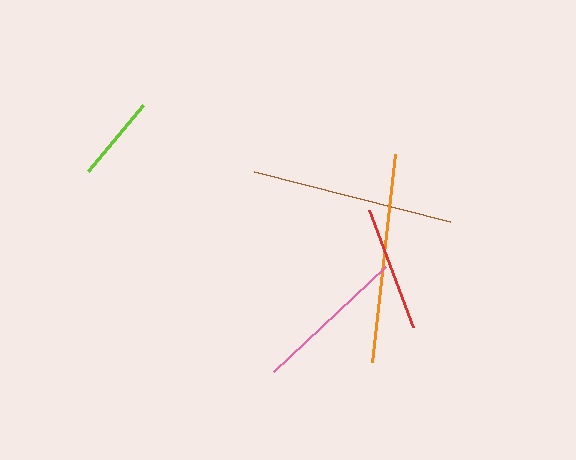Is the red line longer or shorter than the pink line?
The pink line is longer than the red line.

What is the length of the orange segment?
The orange segment is approximately 209 pixels long.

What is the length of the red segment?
The red segment is approximately 126 pixels long.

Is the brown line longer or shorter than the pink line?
The brown line is longer than the pink line.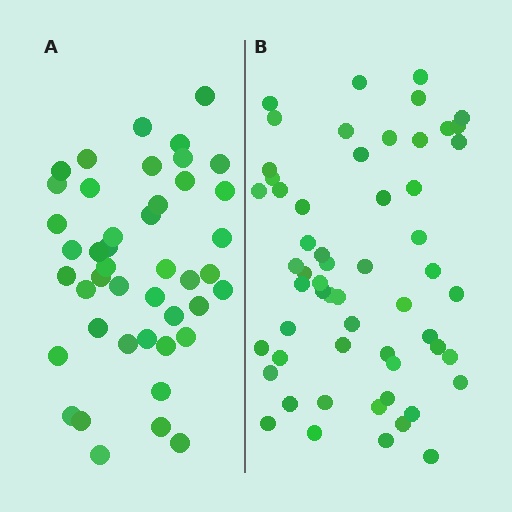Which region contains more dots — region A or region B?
Region B (the right region) has more dots.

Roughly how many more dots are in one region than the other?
Region B has approximately 15 more dots than region A.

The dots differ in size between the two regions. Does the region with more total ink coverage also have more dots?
No. Region A has more total ink coverage because its dots are larger, but region B actually contains more individual dots. Total area can be misleading — the number of items is what matters here.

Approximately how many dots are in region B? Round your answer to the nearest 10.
About 60 dots. (The exact count is 57, which rounds to 60.)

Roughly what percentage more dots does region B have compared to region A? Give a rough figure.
About 30% more.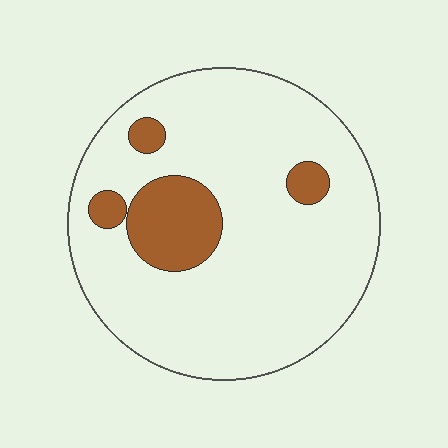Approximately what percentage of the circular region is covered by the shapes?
Approximately 15%.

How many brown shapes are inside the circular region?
4.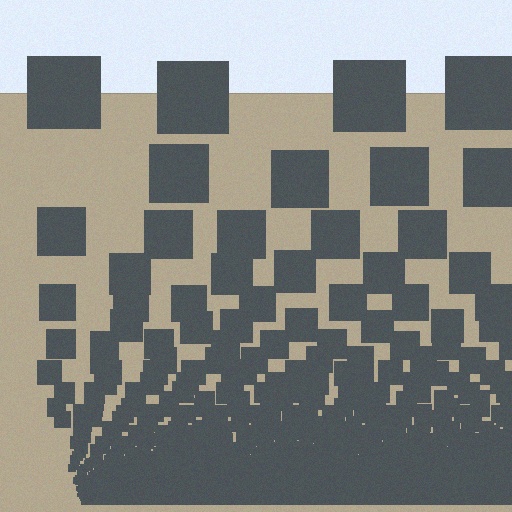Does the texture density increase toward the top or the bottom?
Density increases toward the bottom.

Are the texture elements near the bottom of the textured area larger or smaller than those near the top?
Smaller. The gradient is inverted — elements near the bottom are smaller and denser.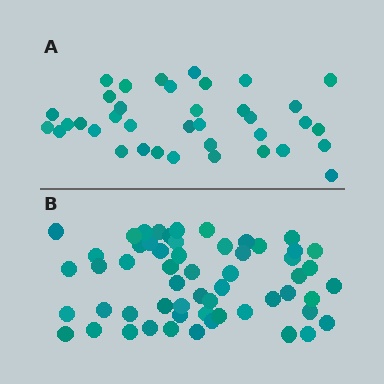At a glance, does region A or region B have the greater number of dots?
Region B (the bottom region) has more dots.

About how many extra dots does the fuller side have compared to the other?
Region B has approximately 20 more dots than region A.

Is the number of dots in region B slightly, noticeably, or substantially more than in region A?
Region B has substantially more. The ratio is roughly 1.5 to 1.